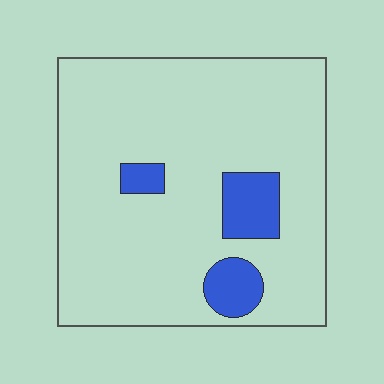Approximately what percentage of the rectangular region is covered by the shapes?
Approximately 10%.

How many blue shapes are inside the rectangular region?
3.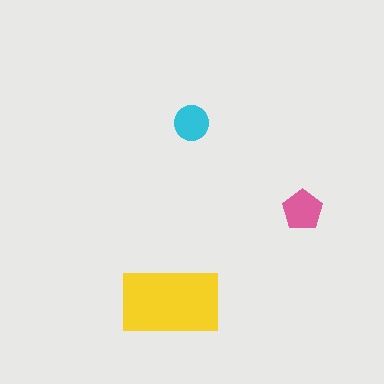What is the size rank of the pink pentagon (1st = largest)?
2nd.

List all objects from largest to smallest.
The yellow rectangle, the pink pentagon, the cyan circle.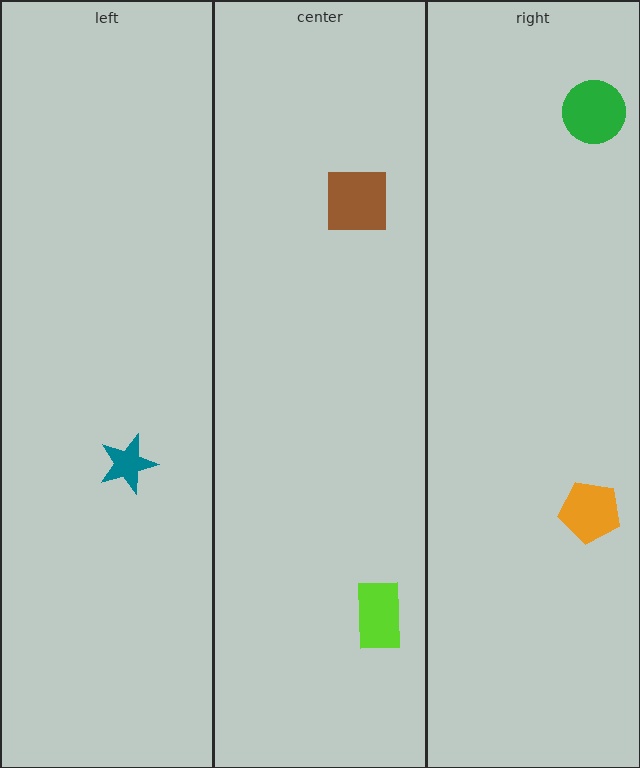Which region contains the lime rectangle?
The center region.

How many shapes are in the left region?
1.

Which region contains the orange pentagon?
The right region.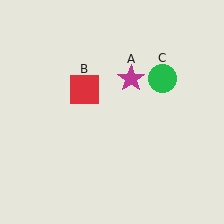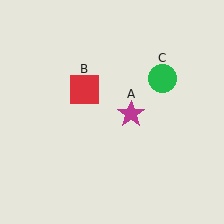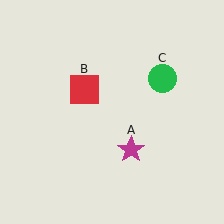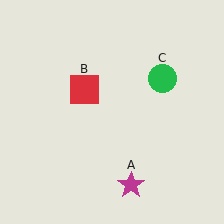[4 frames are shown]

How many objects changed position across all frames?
1 object changed position: magenta star (object A).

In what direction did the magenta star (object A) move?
The magenta star (object A) moved down.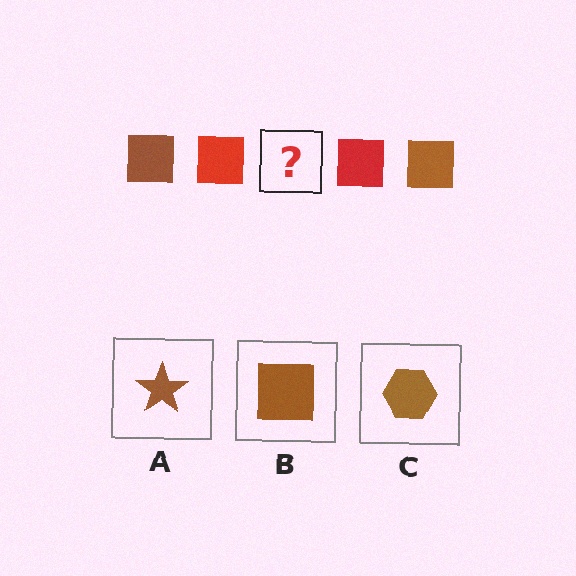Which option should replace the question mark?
Option B.